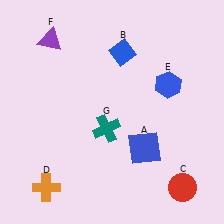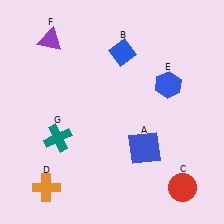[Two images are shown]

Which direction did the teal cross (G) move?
The teal cross (G) moved left.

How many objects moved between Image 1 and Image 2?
1 object moved between the two images.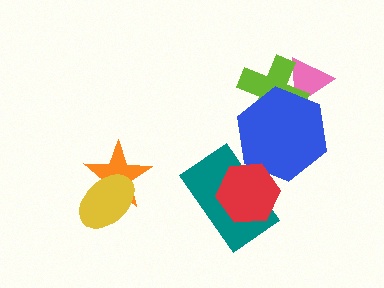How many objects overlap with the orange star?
1 object overlaps with the orange star.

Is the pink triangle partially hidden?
Yes, it is partially covered by another shape.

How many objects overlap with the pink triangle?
2 objects overlap with the pink triangle.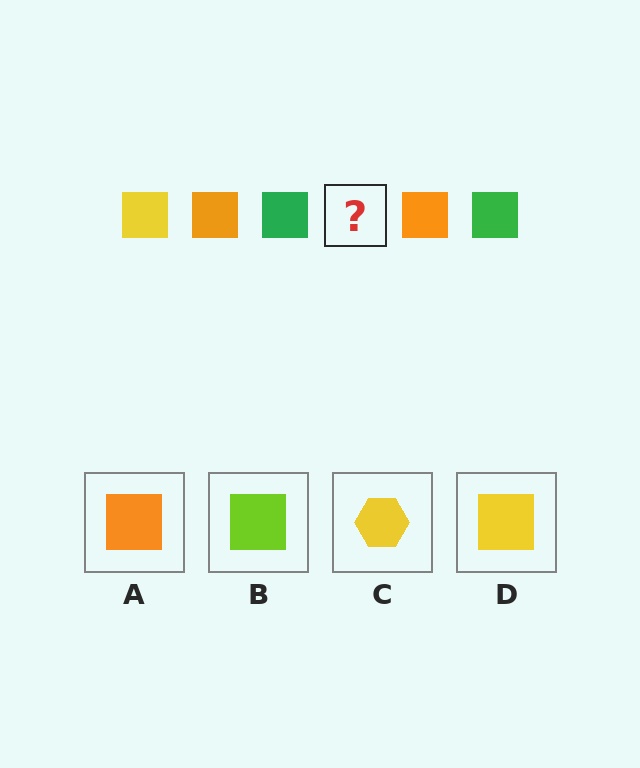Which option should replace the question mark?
Option D.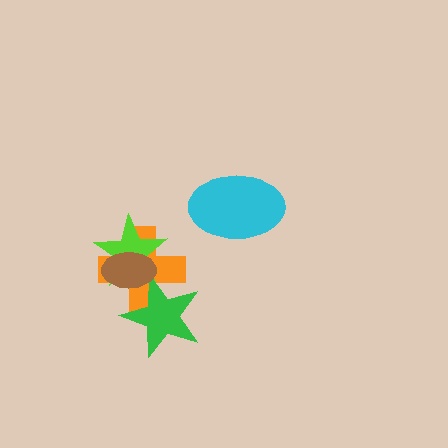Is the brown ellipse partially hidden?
No, no other shape covers it.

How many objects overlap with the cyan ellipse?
0 objects overlap with the cyan ellipse.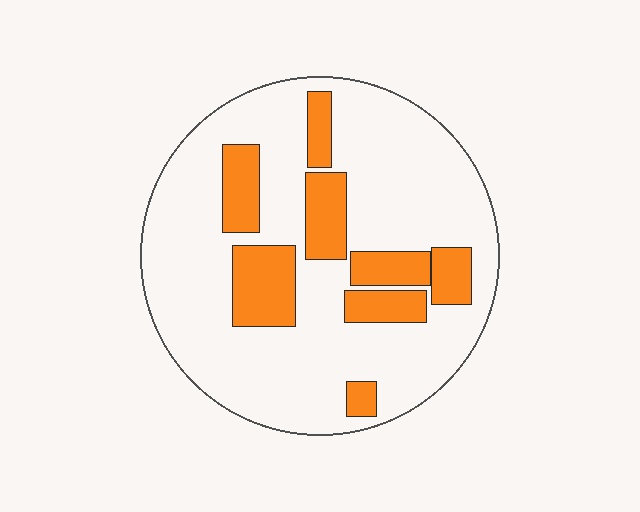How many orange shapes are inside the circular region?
8.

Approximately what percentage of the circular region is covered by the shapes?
Approximately 25%.